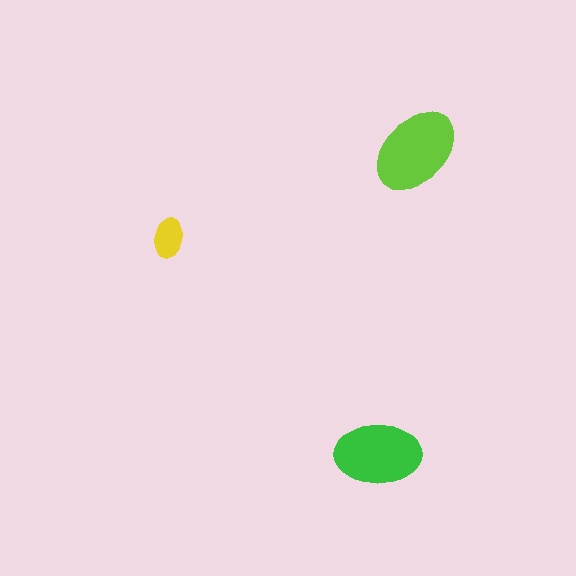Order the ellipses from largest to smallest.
the lime one, the green one, the yellow one.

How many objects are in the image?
There are 3 objects in the image.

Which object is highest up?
The lime ellipse is topmost.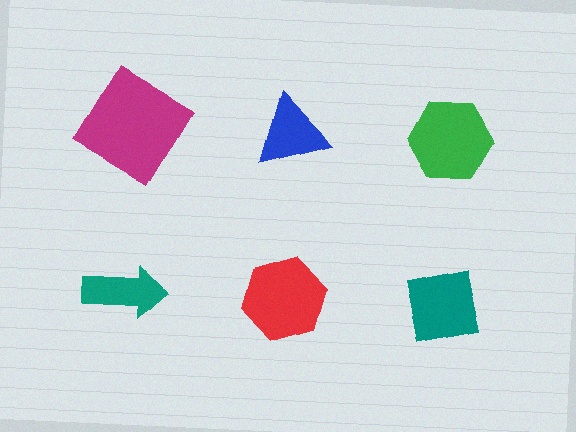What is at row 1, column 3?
A green hexagon.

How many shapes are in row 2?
3 shapes.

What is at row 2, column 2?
A red hexagon.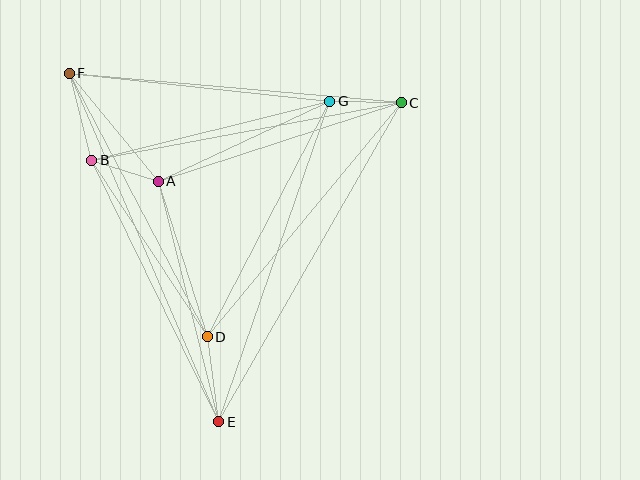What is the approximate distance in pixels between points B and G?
The distance between B and G is approximately 245 pixels.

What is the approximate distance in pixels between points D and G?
The distance between D and G is approximately 266 pixels.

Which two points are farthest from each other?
Points E and F are farthest from each other.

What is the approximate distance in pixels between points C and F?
The distance between C and F is approximately 333 pixels.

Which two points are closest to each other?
Points A and B are closest to each other.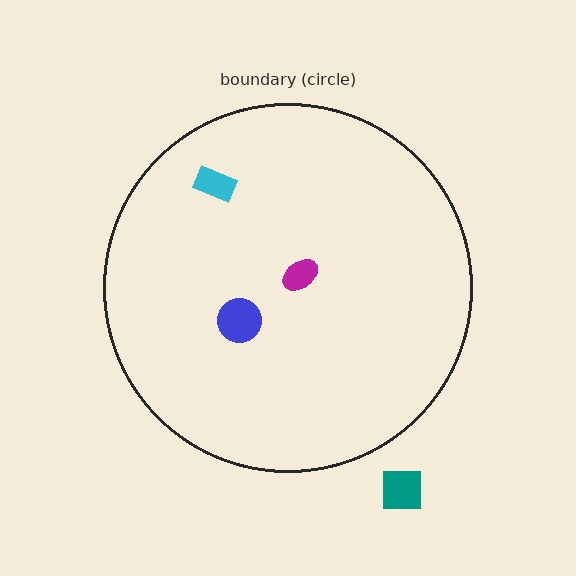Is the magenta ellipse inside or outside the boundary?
Inside.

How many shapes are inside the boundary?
3 inside, 1 outside.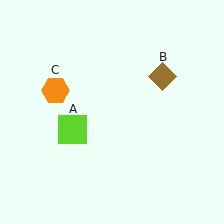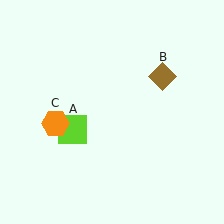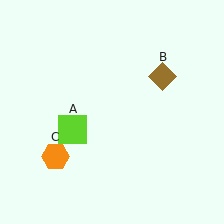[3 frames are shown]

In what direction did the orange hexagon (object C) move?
The orange hexagon (object C) moved down.